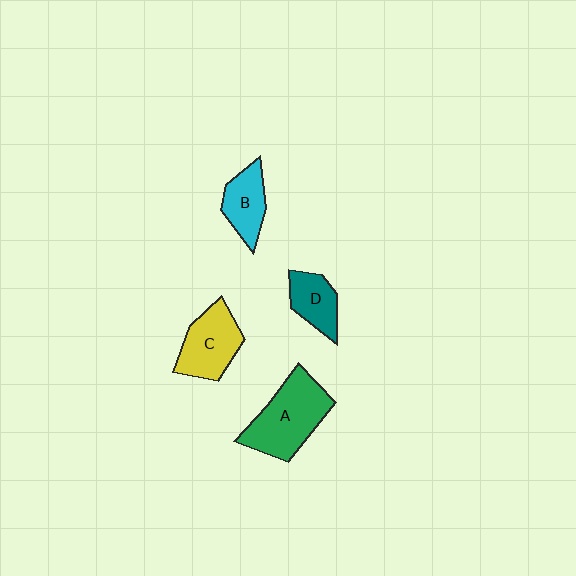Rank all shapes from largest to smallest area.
From largest to smallest: A (green), C (yellow), B (cyan), D (teal).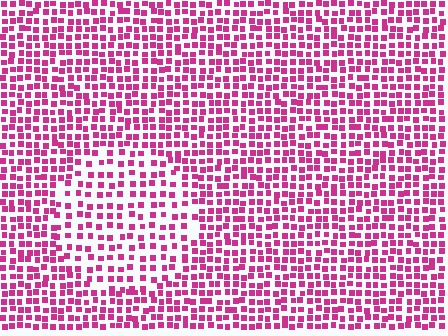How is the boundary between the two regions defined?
The boundary is defined by a change in element density (approximately 1.6x ratio). All elements are the same color, size, and shape.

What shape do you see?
I see a circle.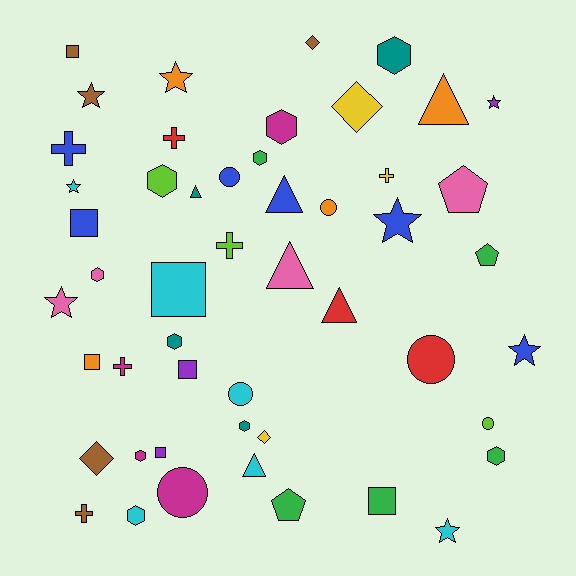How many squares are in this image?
There are 7 squares.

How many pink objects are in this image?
There are 4 pink objects.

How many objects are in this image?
There are 50 objects.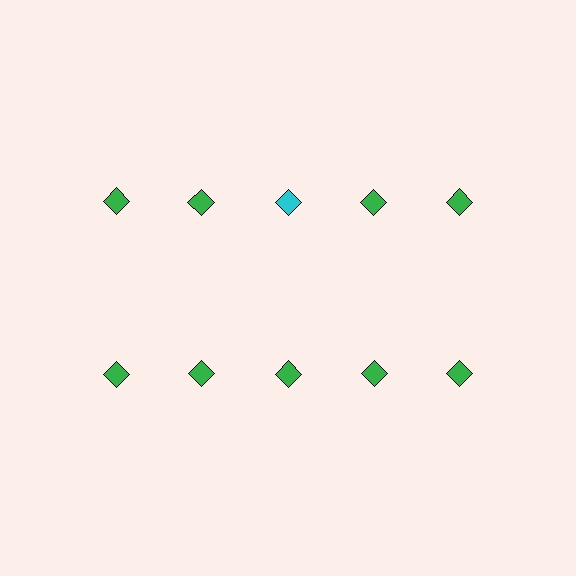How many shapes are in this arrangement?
There are 10 shapes arranged in a grid pattern.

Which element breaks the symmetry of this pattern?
The cyan diamond in the top row, center column breaks the symmetry. All other shapes are green diamonds.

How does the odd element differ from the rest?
It has a different color: cyan instead of green.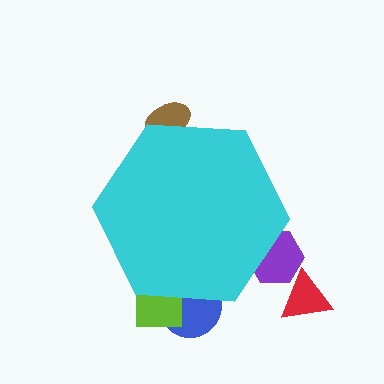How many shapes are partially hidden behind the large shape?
4 shapes are partially hidden.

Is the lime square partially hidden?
Yes, the lime square is partially hidden behind the cyan hexagon.